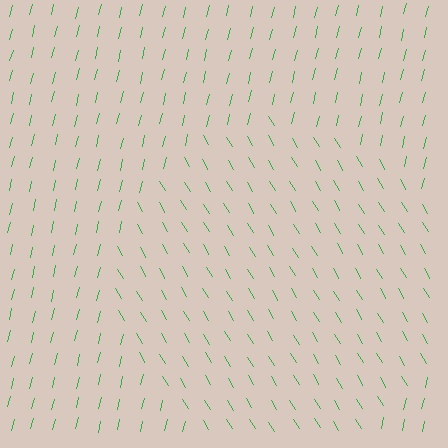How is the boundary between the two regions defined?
The boundary is defined purely by a change in line orientation (approximately 45 degrees difference). All lines are the same color and thickness.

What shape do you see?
I see a circle.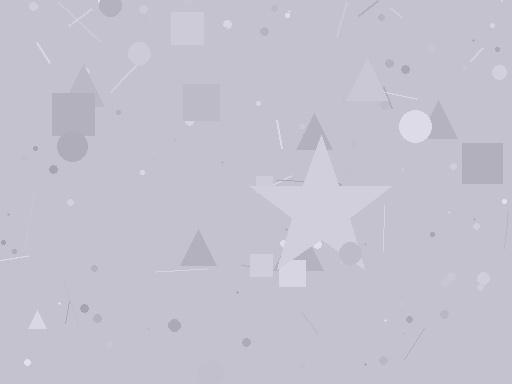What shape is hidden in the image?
A star is hidden in the image.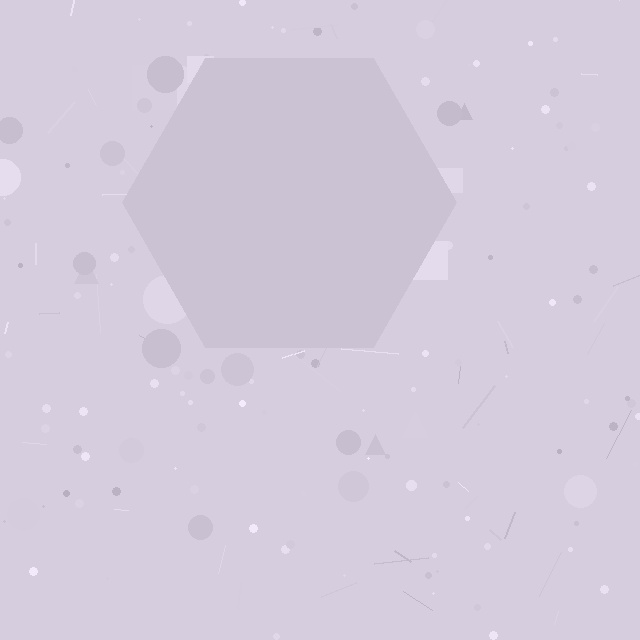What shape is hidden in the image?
A hexagon is hidden in the image.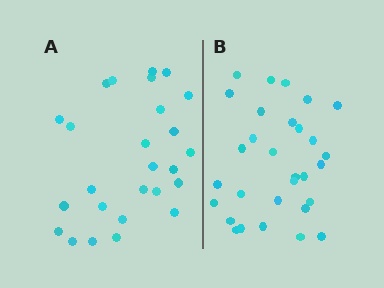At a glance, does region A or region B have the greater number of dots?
Region B (the right region) has more dots.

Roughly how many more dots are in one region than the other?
Region B has about 4 more dots than region A.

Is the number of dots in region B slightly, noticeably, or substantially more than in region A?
Region B has only slightly more — the two regions are fairly close. The ratio is roughly 1.2 to 1.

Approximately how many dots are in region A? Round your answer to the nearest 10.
About 30 dots. (The exact count is 26, which rounds to 30.)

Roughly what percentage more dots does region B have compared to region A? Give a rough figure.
About 15% more.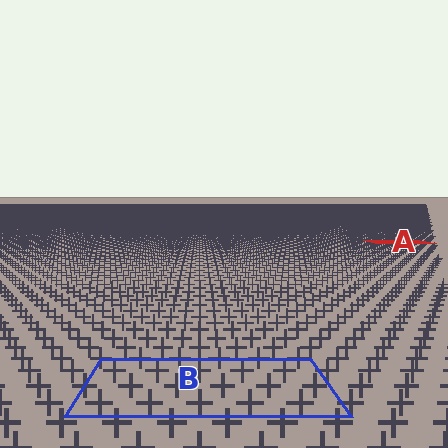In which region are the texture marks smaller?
The texture marks are smaller in region A, because it is farther away.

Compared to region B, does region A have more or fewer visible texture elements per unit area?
Region A has more texture elements per unit area — they are packed more densely because it is farther away.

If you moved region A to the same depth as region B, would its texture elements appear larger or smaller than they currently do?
They would appear larger. At a closer depth, the same texture elements are projected at a bigger on-screen size.